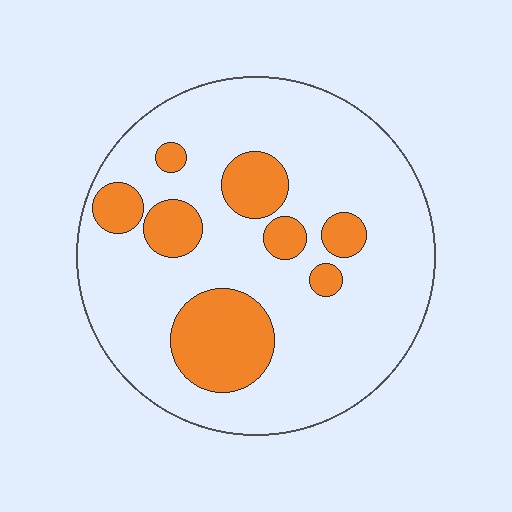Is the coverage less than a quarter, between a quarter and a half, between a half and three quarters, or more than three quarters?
Less than a quarter.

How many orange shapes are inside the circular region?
8.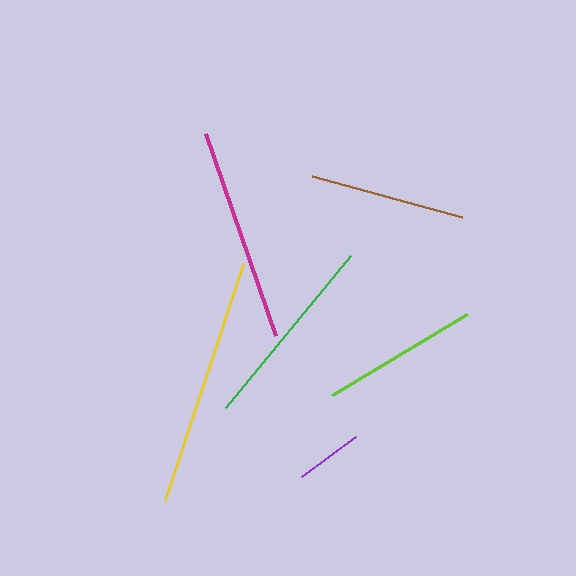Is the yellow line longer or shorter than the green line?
The yellow line is longer than the green line.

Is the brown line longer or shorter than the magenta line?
The magenta line is longer than the brown line.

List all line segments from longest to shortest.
From longest to shortest: yellow, magenta, green, lime, brown, purple.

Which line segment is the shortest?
The purple line is the shortest at approximately 67 pixels.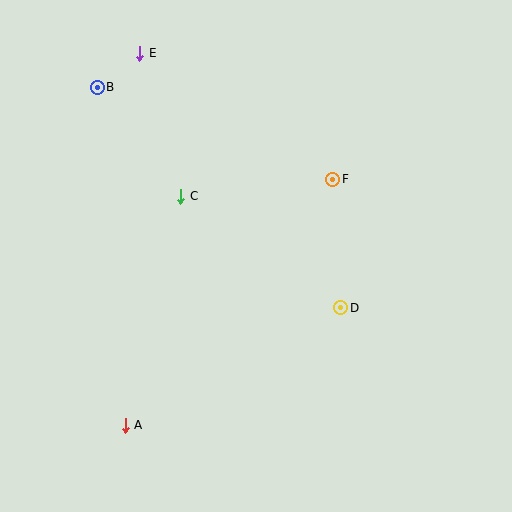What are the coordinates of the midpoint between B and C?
The midpoint between B and C is at (139, 142).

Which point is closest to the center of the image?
Point C at (181, 196) is closest to the center.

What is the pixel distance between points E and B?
The distance between E and B is 54 pixels.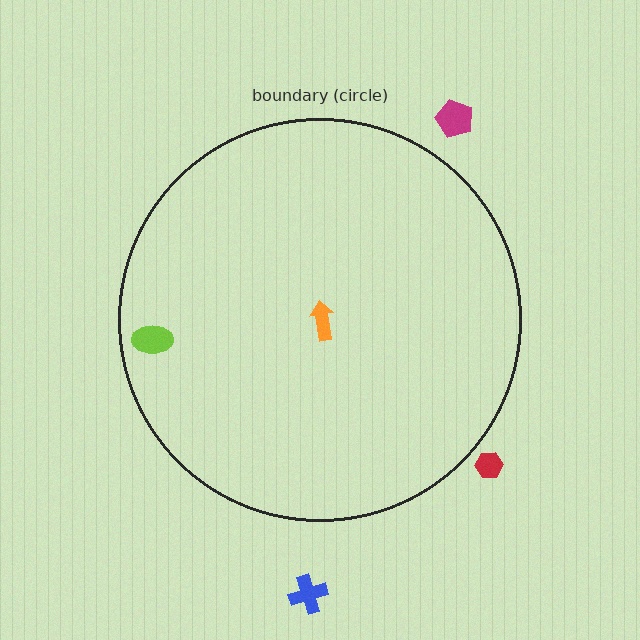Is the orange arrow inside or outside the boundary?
Inside.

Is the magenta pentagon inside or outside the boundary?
Outside.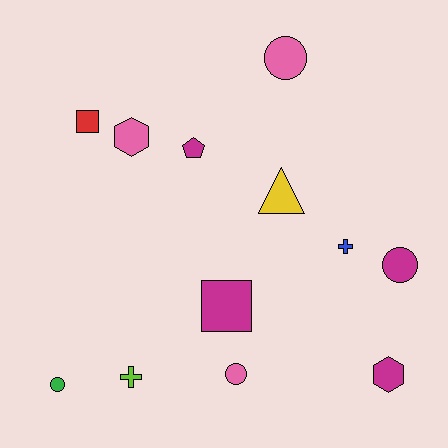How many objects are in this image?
There are 12 objects.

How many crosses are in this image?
There are 2 crosses.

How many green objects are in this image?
There is 1 green object.